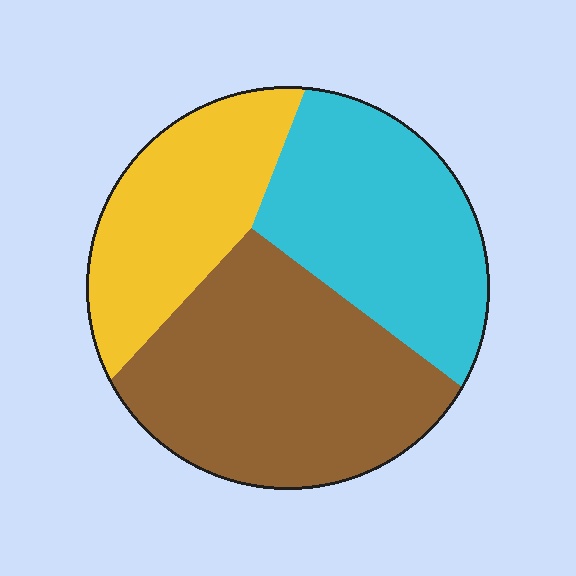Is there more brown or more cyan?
Brown.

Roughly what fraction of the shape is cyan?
Cyan covers around 30% of the shape.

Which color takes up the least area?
Yellow, at roughly 25%.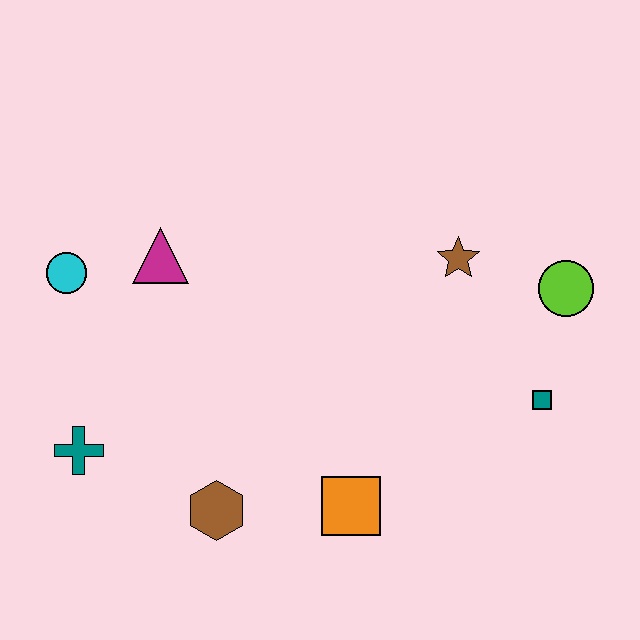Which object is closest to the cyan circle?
The magenta triangle is closest to the cyan circle.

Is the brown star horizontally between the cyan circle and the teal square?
Yes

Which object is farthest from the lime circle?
The teal cross is farthest from the lime circle.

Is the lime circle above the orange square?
Yes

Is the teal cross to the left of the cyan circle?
No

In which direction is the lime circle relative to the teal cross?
The lime circle is to the right of the teal cross.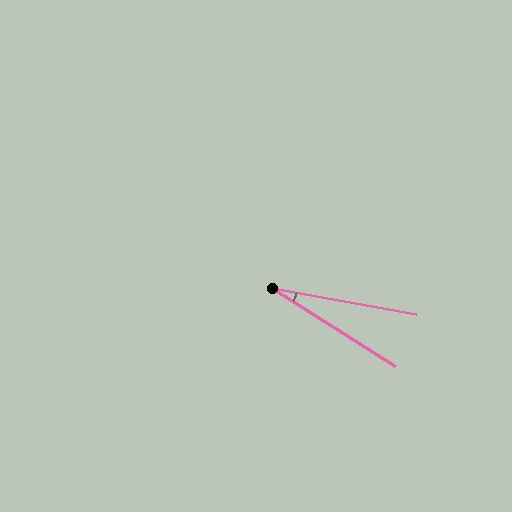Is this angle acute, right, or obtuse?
It is acute.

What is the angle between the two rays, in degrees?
Approximately 22 degrees.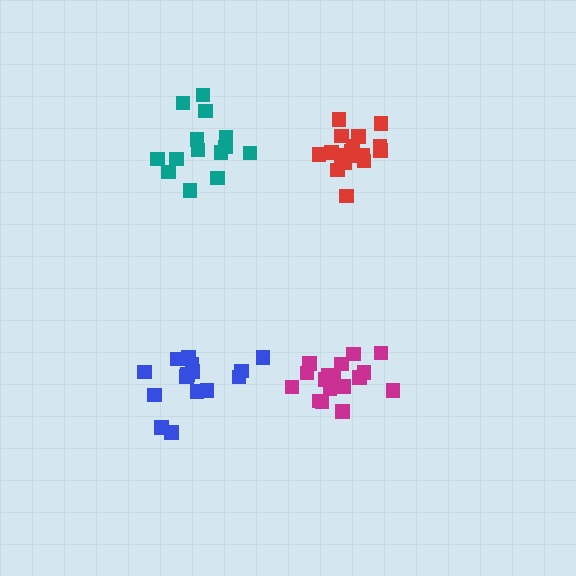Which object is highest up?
The red cluster is topmost.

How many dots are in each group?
Group 1: 14 dots, Group 2: 17 dots, Group 3: 15 dots, Group 4: 17 dots (63 total).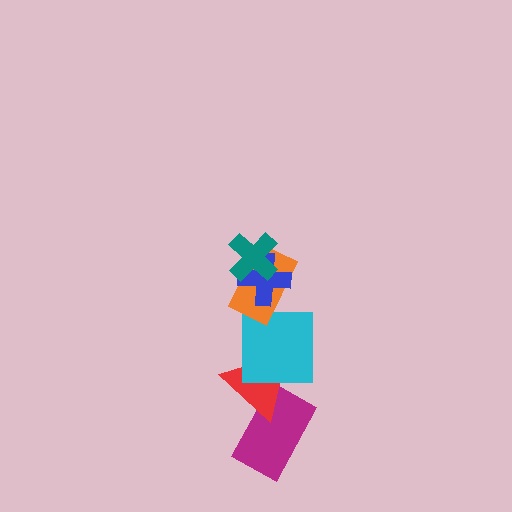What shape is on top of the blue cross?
The teal cross is on top of the blue cross.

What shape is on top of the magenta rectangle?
The red triangle is on top of the magenta rectangle.